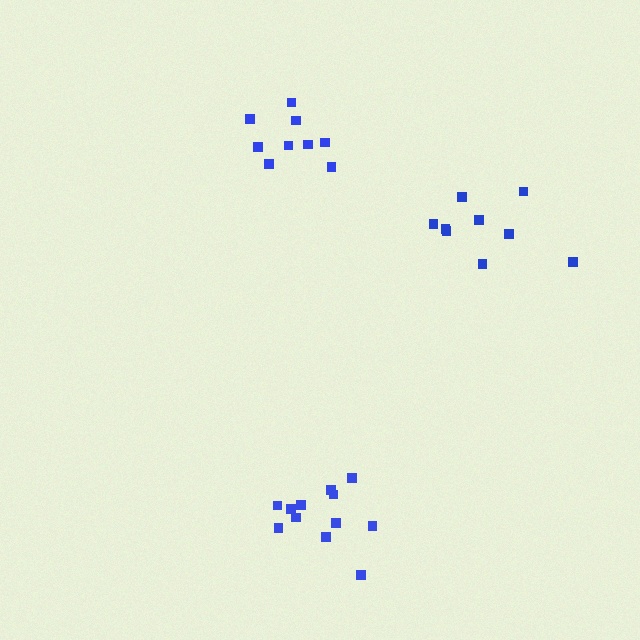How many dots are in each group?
Group 1: 9 dots, Group 2: 9 dots, Group 3: 12 dots (30 total).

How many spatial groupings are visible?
There are 3 spatial groupings.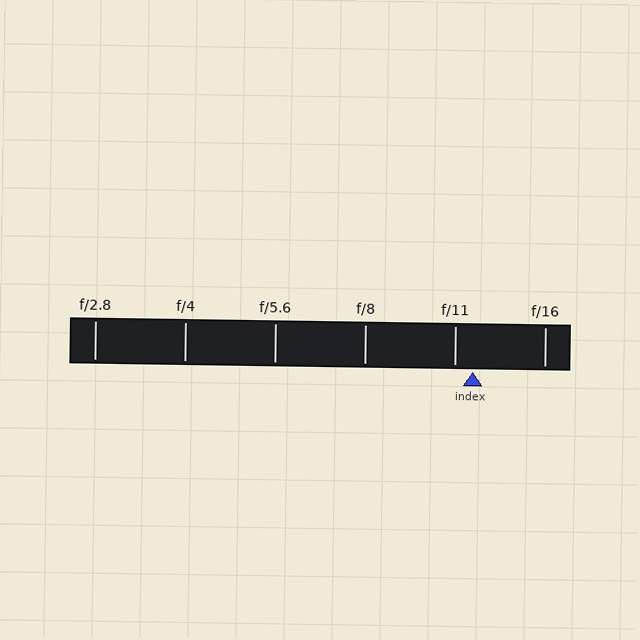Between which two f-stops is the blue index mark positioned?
The index mark is between f/11 and f/16.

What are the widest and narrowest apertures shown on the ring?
The widest aperture shown is f/2.8 and the narrowest is f/16.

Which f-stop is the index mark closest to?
The index mark is closest to f/11.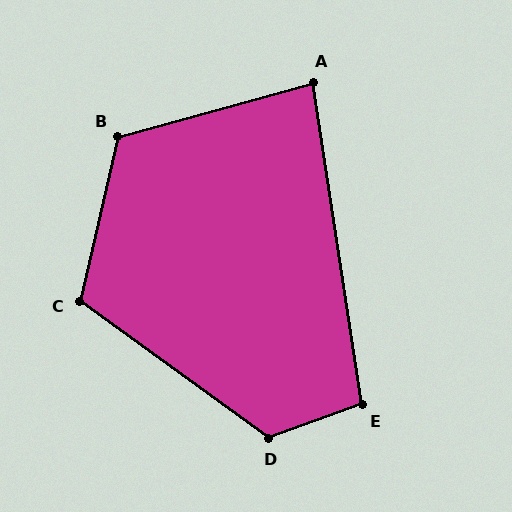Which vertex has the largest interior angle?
D, at approximately 124 degrees.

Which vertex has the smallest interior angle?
A, at approximately 83 degrees.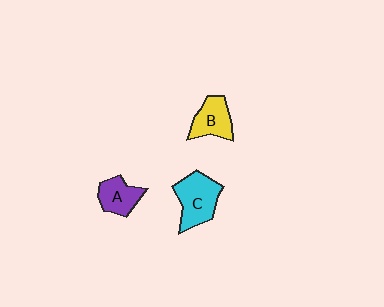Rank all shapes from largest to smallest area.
From largest to smallest: C (cyan), B (yellow), A (purple).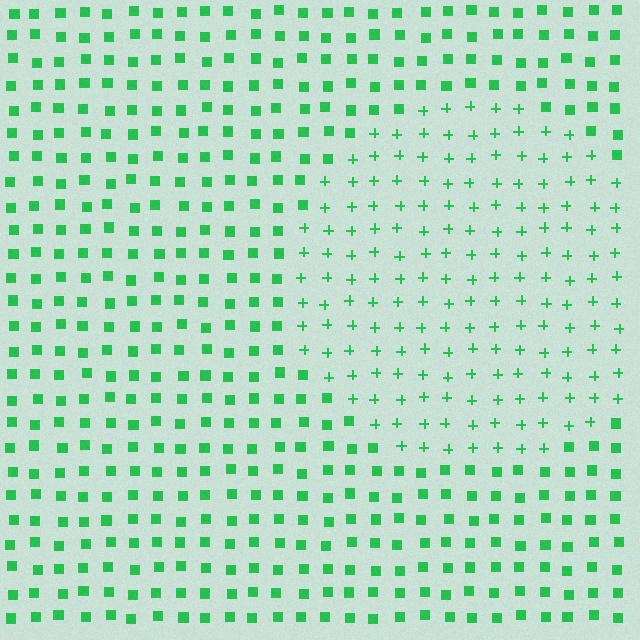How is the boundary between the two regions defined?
The boundary is defined by a change in element shape: plus signs inside vs. squares outside. All elements share the same color and spacing.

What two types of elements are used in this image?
The image uses plus signs inside the circle region and squares outside it.